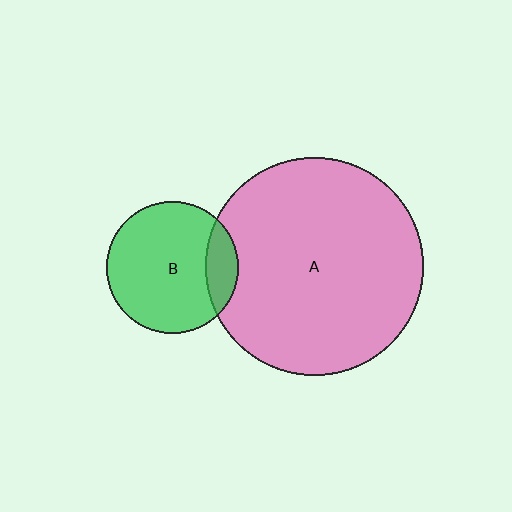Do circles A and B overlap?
Yes.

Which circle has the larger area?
Circle A (pink).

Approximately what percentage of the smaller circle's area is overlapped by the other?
Approximately 15%.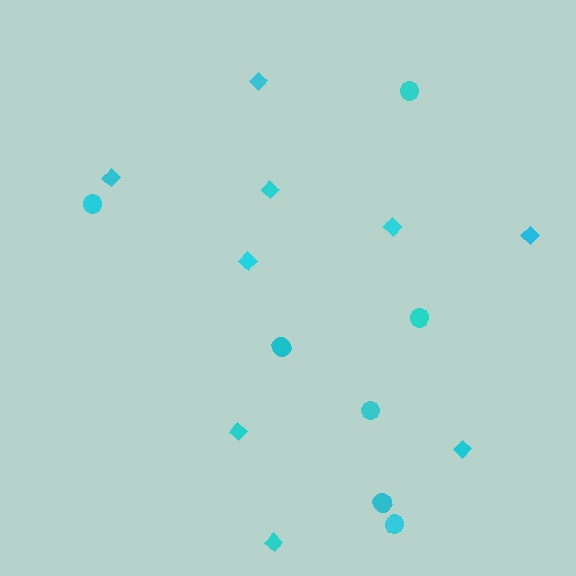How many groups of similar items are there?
There are 2 groups: one group of diamonds (9) and one group of circles (7).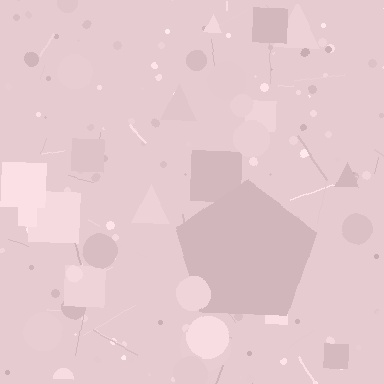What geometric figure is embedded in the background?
A pentagon is embedded in the background.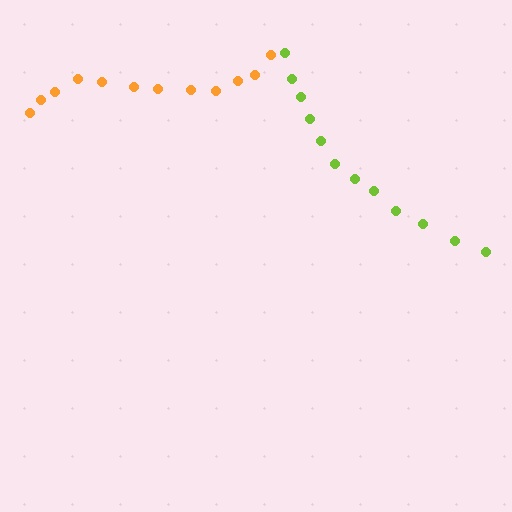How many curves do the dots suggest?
There are 2 distinct paths.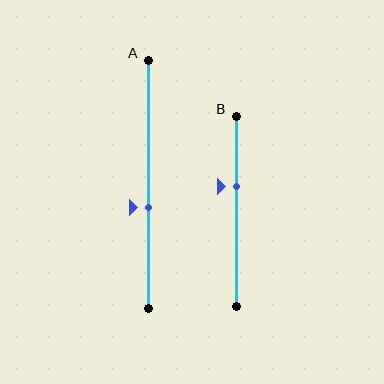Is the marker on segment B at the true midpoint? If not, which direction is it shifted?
No, the marker on segment B is shifted upward by about 13% of the segment length.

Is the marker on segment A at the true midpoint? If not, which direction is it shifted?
No, the marker on segment A is shifted downward by about 9% of the segment length.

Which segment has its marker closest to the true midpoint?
Segment A has its marker closest to the true midpoint.